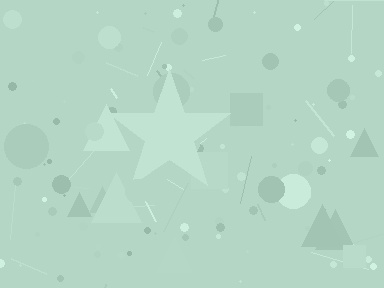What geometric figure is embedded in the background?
A star is embedded in the background.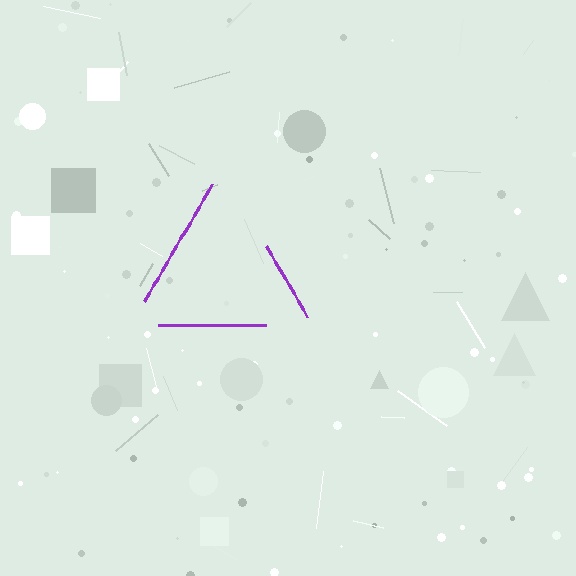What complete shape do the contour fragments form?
The contour fragments form a triangle.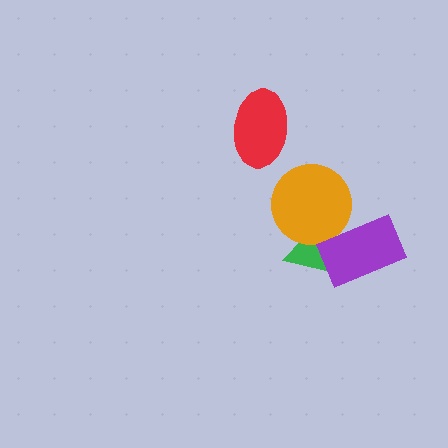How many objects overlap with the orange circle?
2 objects overlap with the orange circle.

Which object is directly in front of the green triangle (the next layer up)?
The orange circle is directly in front of the green triangle.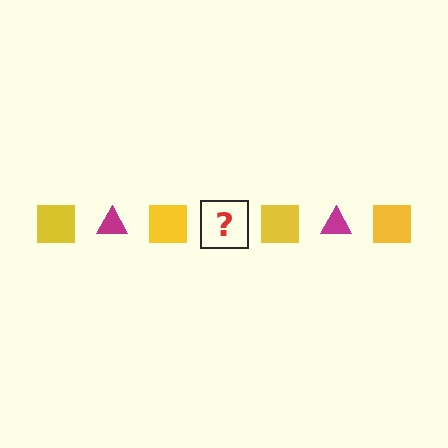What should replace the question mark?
The question mark should be replaced with a magenta triangle.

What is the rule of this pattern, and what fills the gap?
The rule is that the pattern alternates between yellow square and magenta triangle. The gap should be filled with a magenta triangle.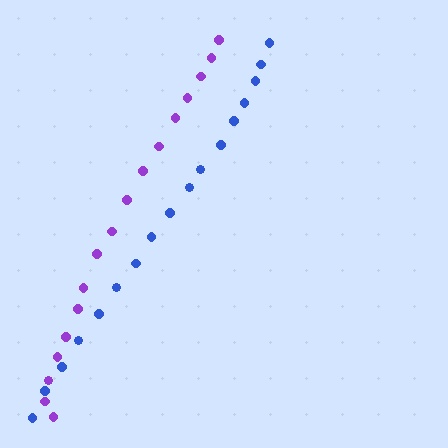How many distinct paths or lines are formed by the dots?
There are 2 distinct paths.